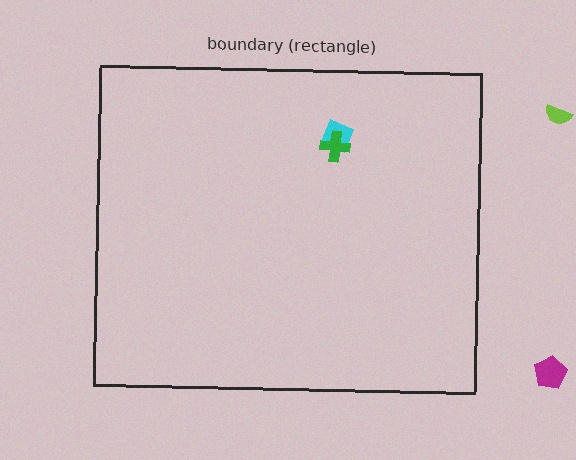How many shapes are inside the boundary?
2 inside, 2 outside.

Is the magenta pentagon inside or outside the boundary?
Outside.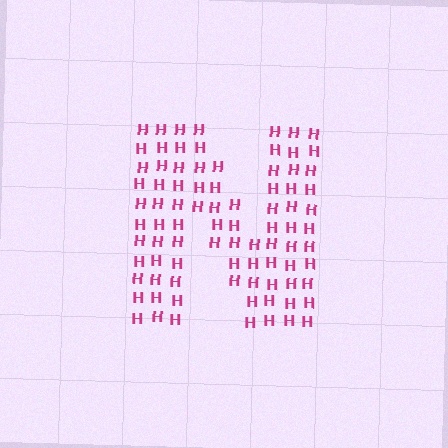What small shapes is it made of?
It is made of small letter H's.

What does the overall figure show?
The overall figure shows the letter N.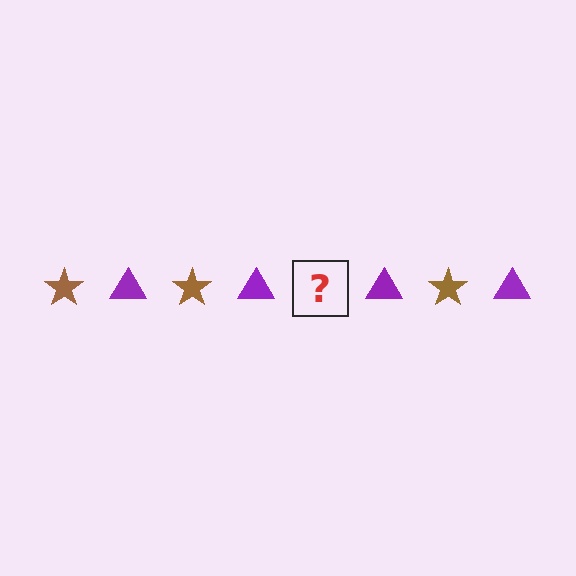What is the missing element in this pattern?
The missing element is a brown star.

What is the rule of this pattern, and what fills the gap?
The rule is that the pattern alternates between brown star and purple triangle. The gap should be filled with a brown star.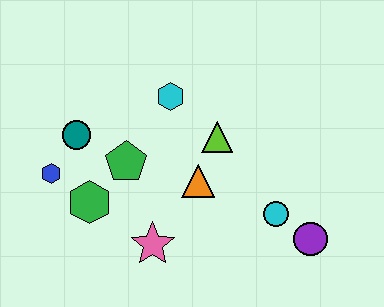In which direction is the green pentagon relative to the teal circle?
The green pentagon is to the right of the teal circle.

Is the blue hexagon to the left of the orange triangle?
Yes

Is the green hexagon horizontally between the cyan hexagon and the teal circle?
Yes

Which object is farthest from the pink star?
The purple circle is farthest from the pink star.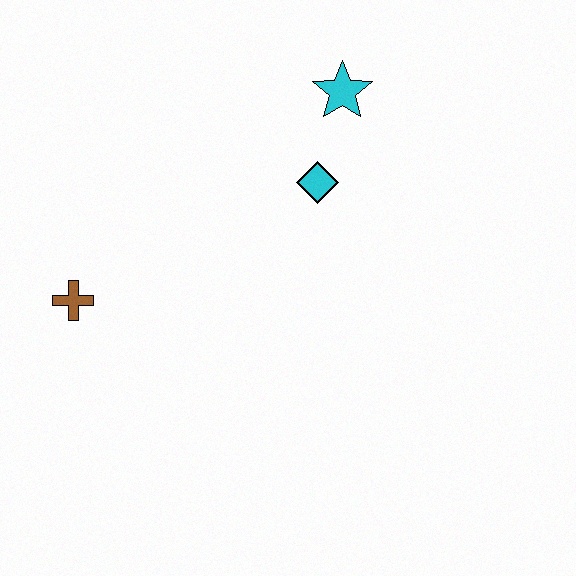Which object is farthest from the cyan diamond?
The brown cross is farthest from the cyan diamond.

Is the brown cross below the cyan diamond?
Yes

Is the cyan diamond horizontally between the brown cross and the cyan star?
Yes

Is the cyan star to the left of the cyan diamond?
No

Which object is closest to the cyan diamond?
The cyan star is closest to the cyan diamond.